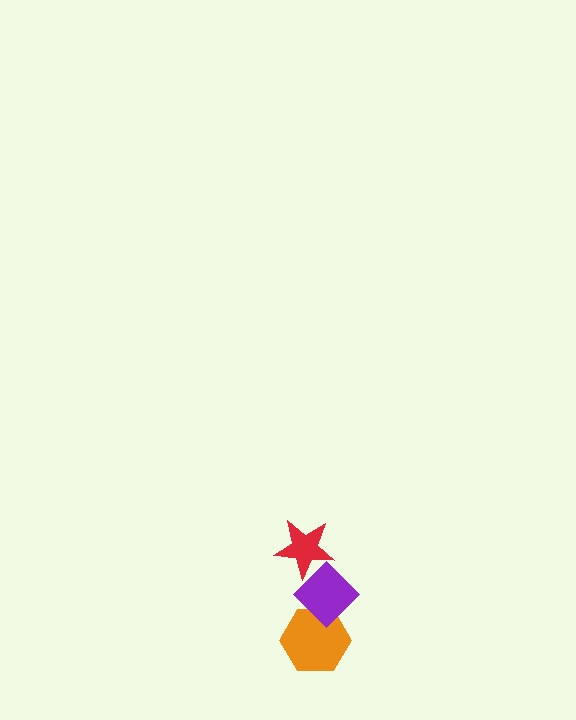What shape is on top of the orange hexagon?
The purple diamond is on top of the orange hexagon.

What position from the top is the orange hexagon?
The orange hexagon is 3rd from the top.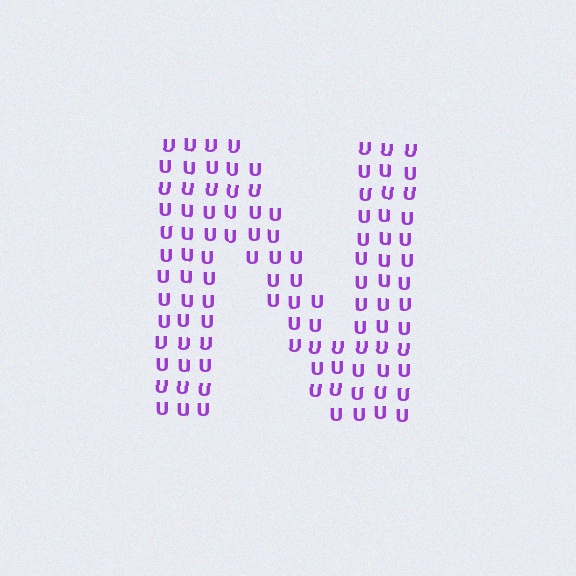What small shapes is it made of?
It is made of small letter U's.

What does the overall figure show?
The overall figure shows the letter N.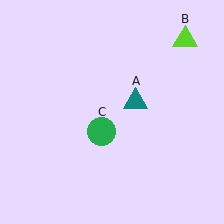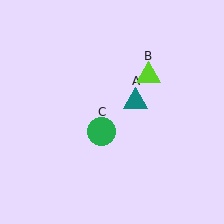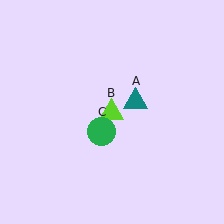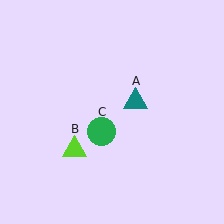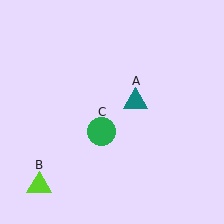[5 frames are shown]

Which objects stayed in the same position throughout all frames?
Teal triangle (object A) and green circle (object C) remained stationary.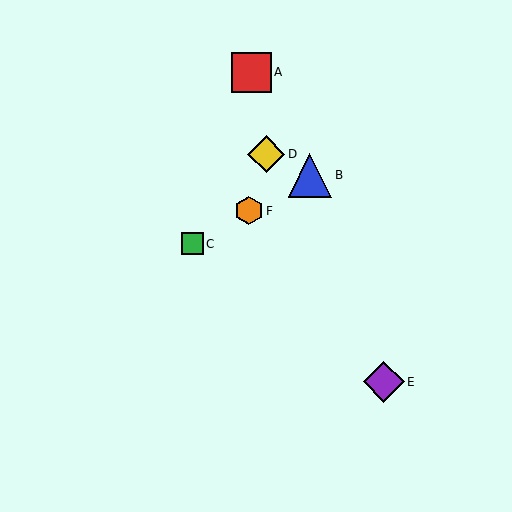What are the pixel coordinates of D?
Object D is at (266, 154).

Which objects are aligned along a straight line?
Objects B, C, F are aligned along a straight line.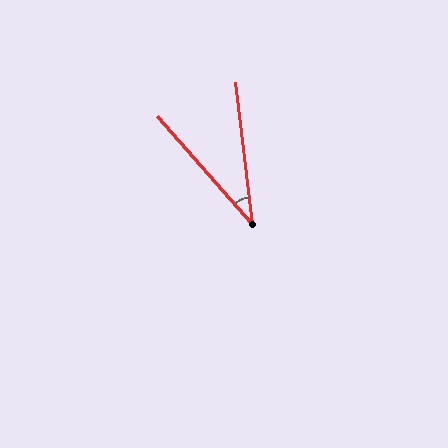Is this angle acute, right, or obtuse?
It is acute.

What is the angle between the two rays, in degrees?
Approximately 34 degrees.